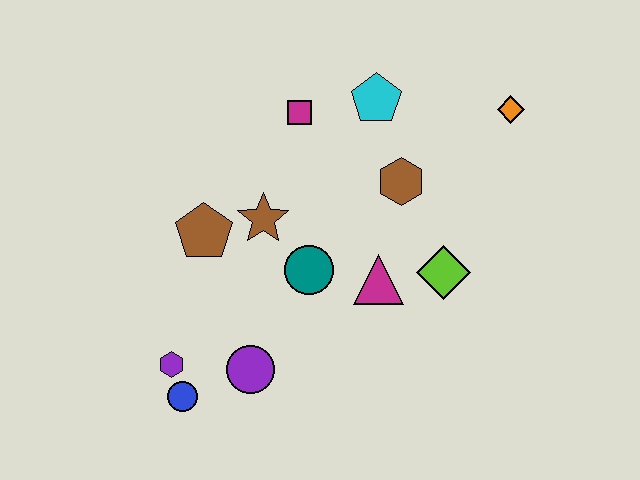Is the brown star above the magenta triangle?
Yes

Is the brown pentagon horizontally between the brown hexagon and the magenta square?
No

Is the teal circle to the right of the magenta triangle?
No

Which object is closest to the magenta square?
The cyan pentagon is closest to the magenta square.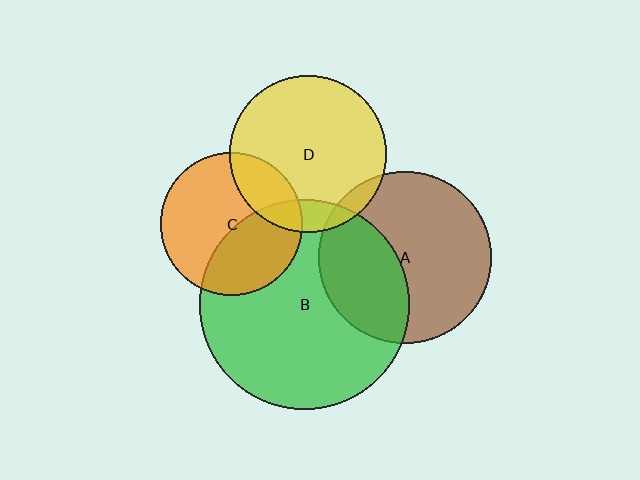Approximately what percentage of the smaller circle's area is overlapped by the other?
Approximately 20%.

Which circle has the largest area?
Circle B (green).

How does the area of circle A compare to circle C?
Approximately 1.5 times.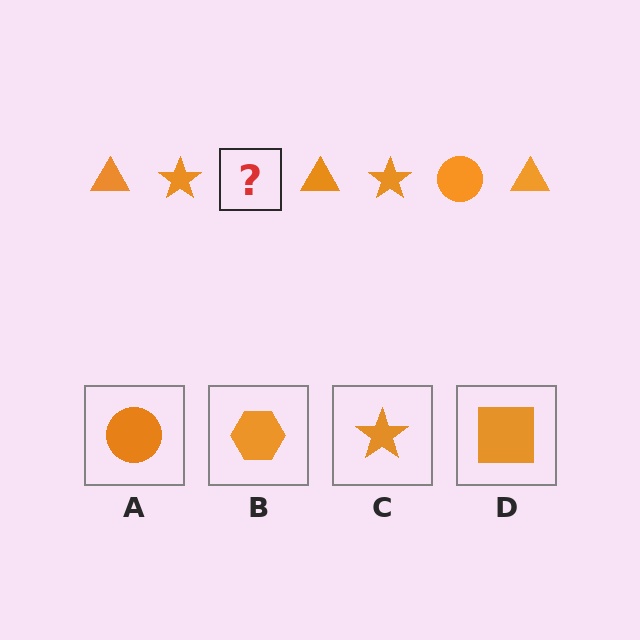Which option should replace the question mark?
Option A.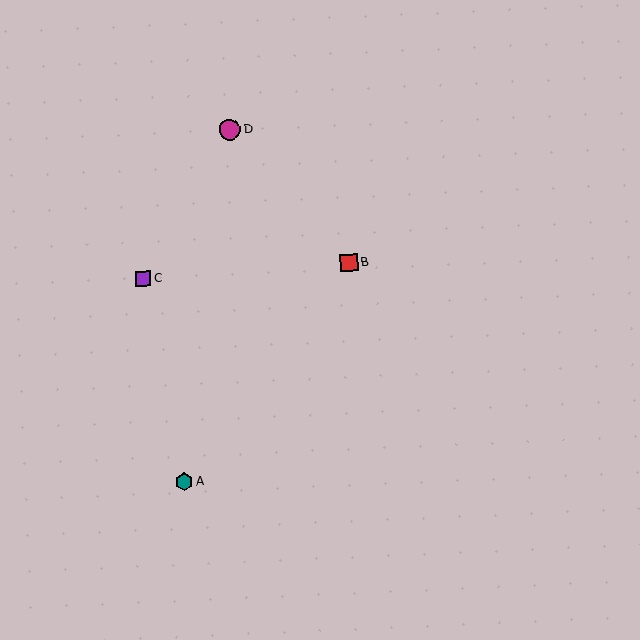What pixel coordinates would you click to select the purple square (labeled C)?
Click at (143, 279) to select the purple square C.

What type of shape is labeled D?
Shape D is a magenta circle.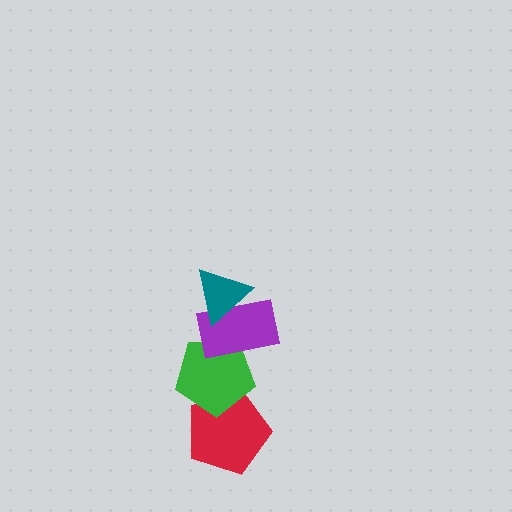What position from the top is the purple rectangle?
The purple rectangle is 2nd from the top.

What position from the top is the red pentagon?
The red pentagon is 4th from the top.